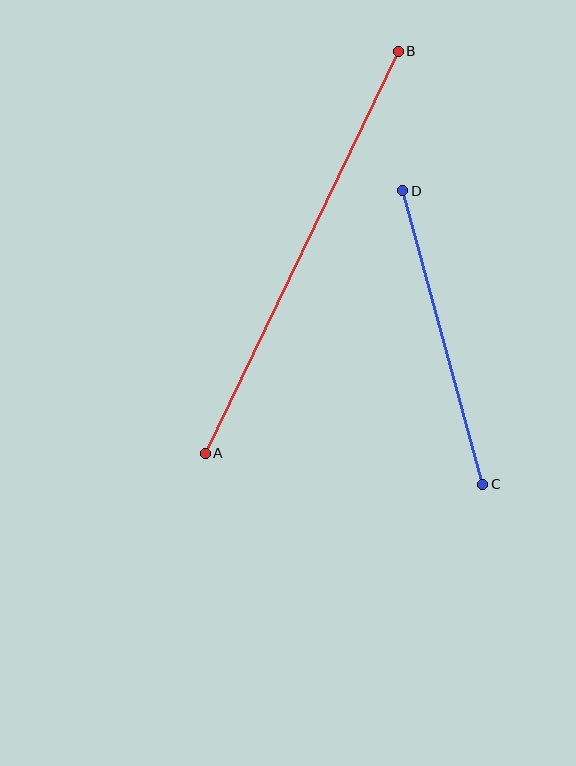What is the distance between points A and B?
The distance is approximately 446 pixels.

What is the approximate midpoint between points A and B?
The midpoint is at approximately (302, 252) pixels.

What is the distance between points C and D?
The distance is approximately 304 pixels.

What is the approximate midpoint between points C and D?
The midpoint is at approximately (443, 338) pixels.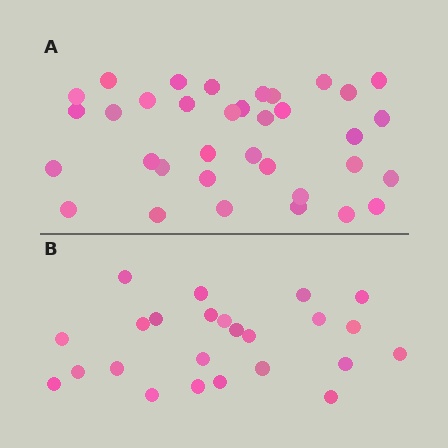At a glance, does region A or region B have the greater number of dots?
Region A (the top region) has more dots.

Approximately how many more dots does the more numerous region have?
Region A has roughly 12 or so more dots than region B.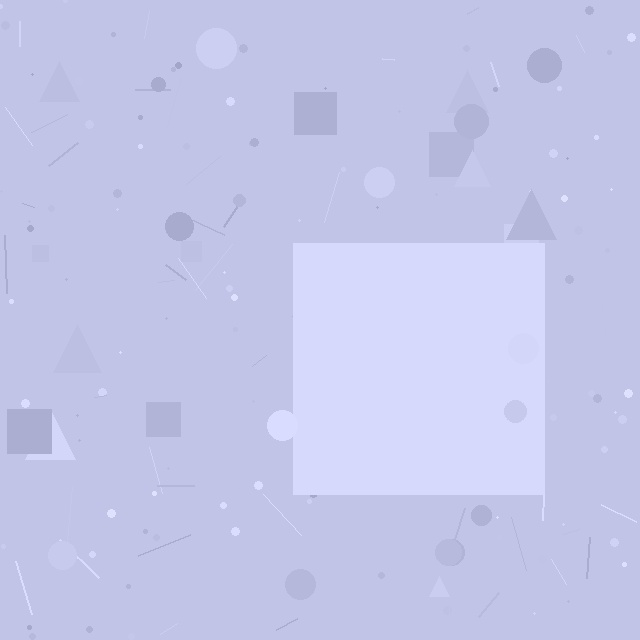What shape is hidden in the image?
A square is hidden in the image.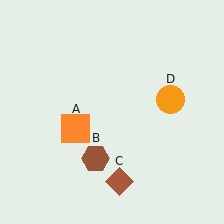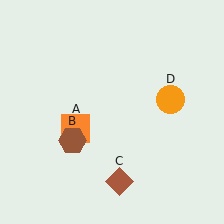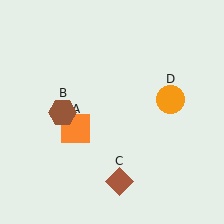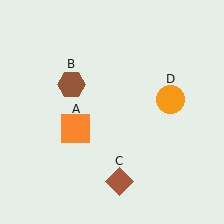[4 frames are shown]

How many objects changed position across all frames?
1 object changed position: brown hexagon (object B).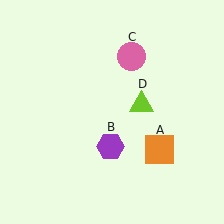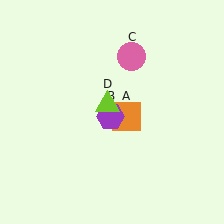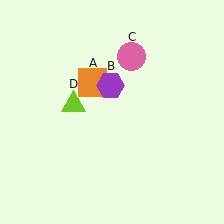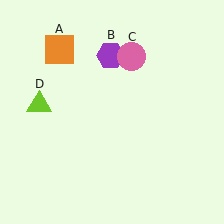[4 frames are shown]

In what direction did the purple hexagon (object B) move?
The purple hexagon (object B) moved up.